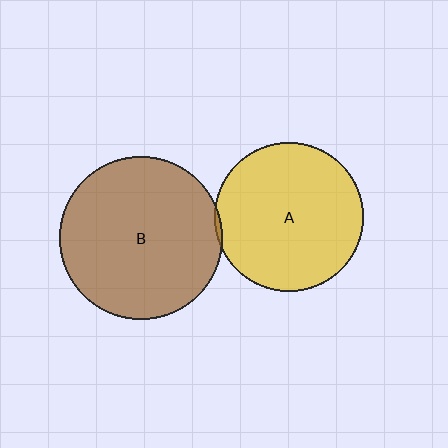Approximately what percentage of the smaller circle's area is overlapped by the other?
Approximately 5%.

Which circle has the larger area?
Circle B (brown).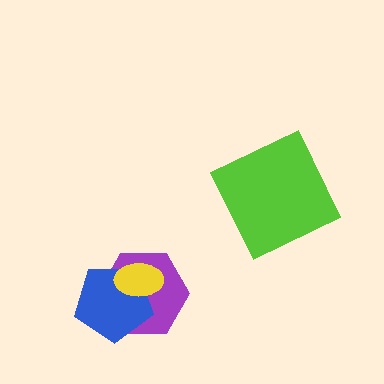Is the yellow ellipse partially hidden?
No, no other shape covers it.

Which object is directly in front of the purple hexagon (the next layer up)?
The blue pentagon is directly in front of the purple hexagon.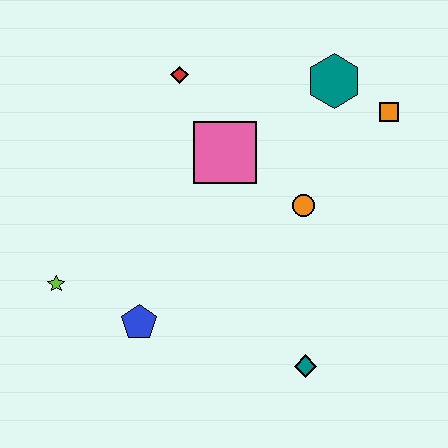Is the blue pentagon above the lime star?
No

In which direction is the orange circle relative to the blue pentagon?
The orange circle is to the right of the blue pentagon.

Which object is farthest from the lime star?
The orange square is farthest from the lime star.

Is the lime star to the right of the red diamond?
No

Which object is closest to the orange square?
The teal hexagon is closest to the orange square.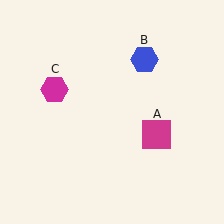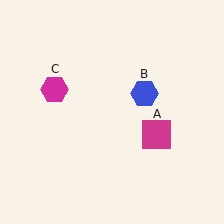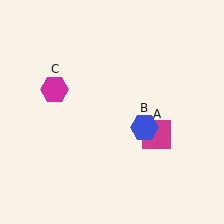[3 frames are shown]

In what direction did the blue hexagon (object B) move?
The blue hexagon (object B) moved down.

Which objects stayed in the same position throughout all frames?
Magenta square (object A) and magenta hexagon (object C) remained stationary.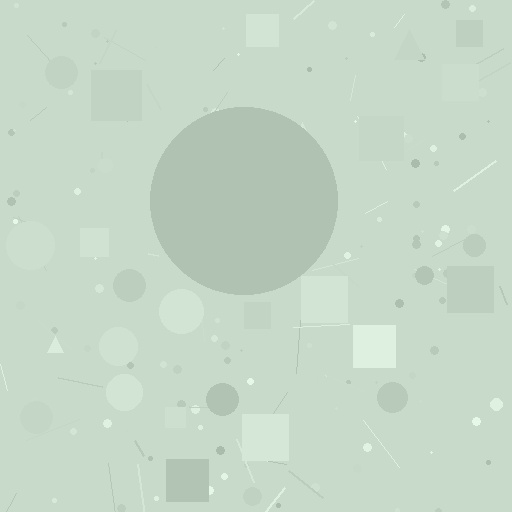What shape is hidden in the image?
A circle is hidden in the image.